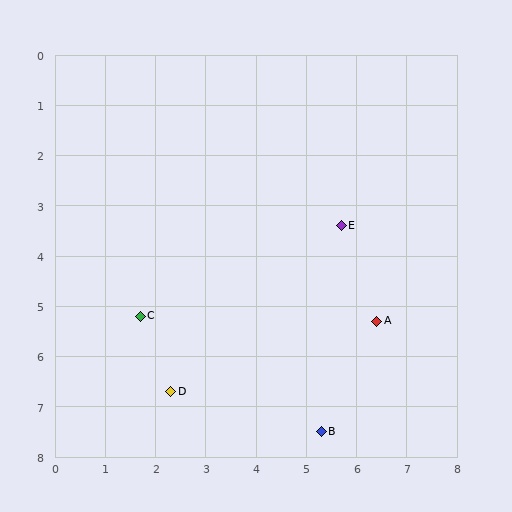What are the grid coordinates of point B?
Point B is at approximately (5.3, 7.5).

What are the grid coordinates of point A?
Point A is at approximately (6.4, 5.3).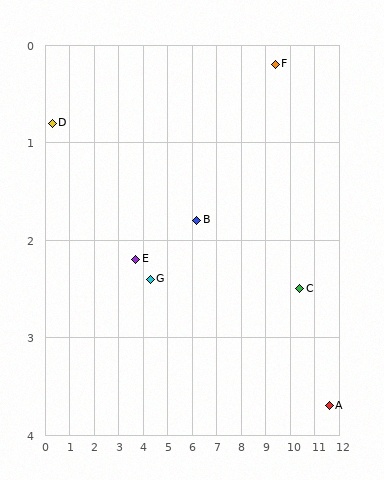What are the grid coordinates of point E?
Point E is at approximately (3.7, 2.2).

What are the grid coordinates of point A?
Point A is at approximately (11.6, 3.7).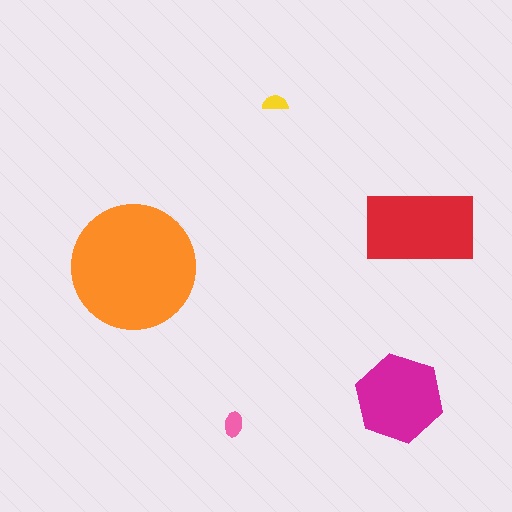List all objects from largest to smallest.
The orange circle, the red rectangle, the magenta hexagon, the pink ellipse, the yellow semicircle.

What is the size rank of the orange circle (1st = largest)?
1st.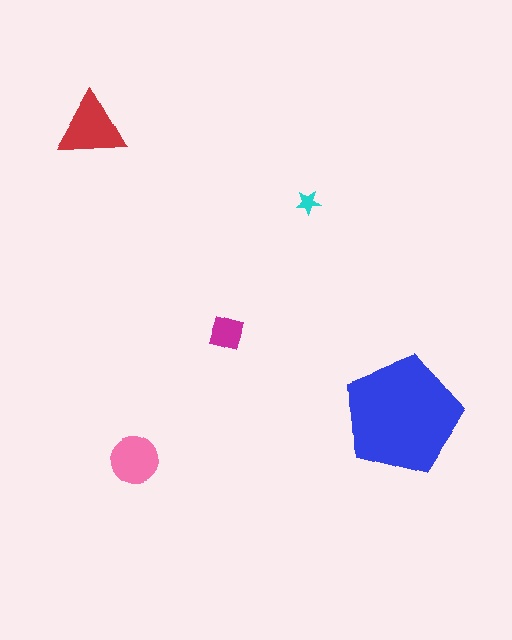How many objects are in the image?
There are 5 objects in the image.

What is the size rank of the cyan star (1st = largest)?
5th.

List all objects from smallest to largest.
The cyan star, the magenta square, the pink circle, the red triangle, the blue pentagon.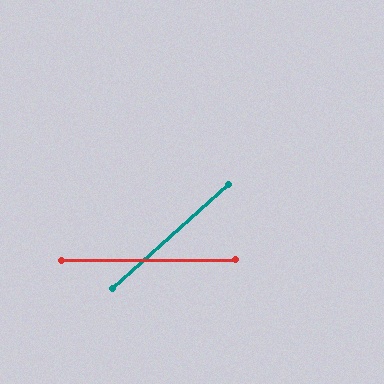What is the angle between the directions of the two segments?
Approximately 42 degrees.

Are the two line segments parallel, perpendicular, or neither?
Neither parallel nor perpendicular — they differ by about 42°.